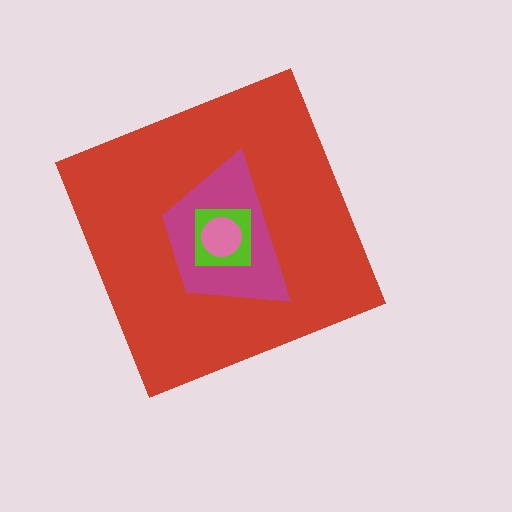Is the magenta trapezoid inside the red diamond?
Yes.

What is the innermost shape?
The pink circle.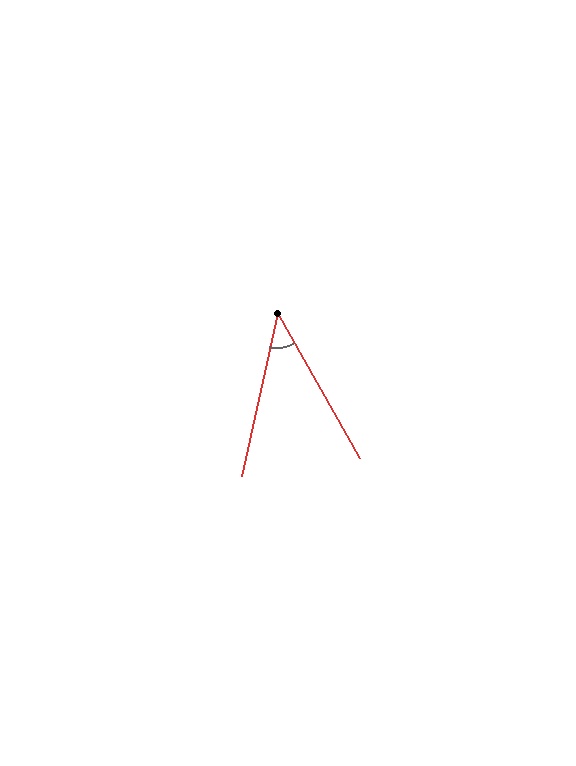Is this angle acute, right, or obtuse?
It is acute.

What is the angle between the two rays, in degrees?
Approximately 42 degrees.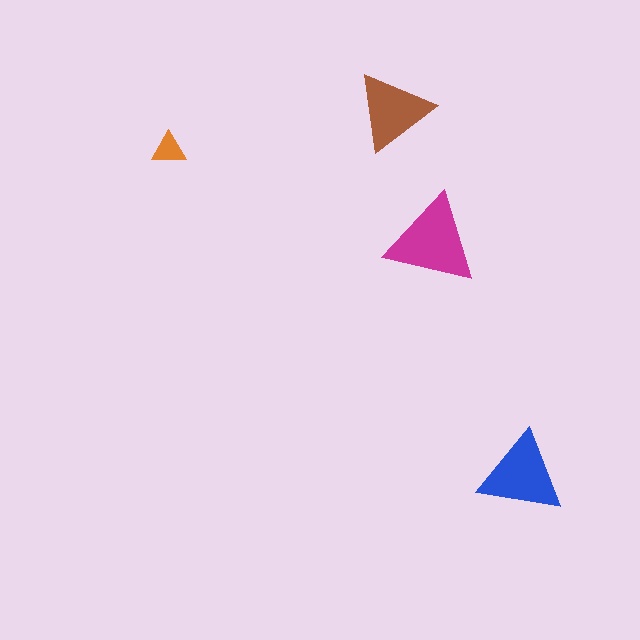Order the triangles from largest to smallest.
the magenta one, the blue one, the brown one, the orange one.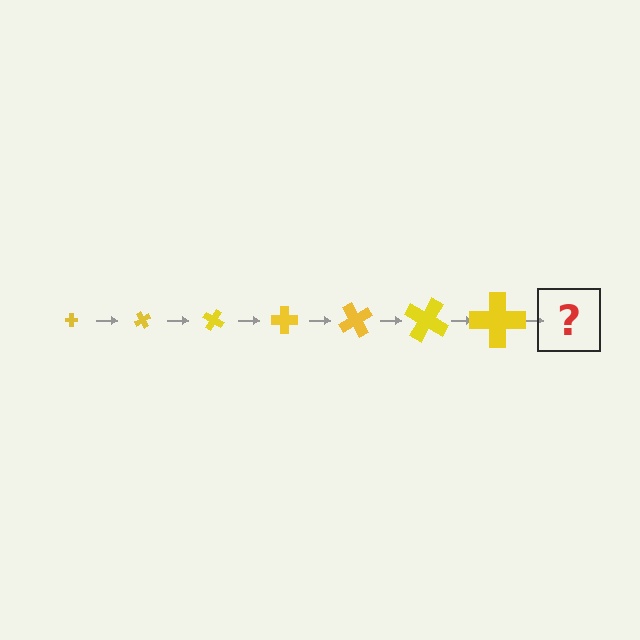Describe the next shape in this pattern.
It should be a cross, larger than the previous one and rotated 420 degrees from the start.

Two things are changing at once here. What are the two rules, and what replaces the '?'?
The two rules are that the cross grows larger each step and it rotates 60 degrees each step. The '?' should be a cross, larger than the previous one and rotated 420 degrees from the start.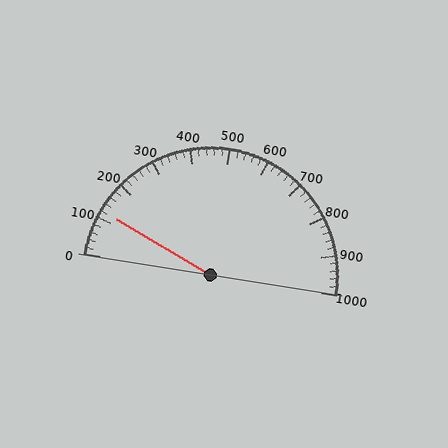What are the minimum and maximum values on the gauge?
The gauge ranges from 0 to 1000.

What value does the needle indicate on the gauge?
The needle indicates approximately 120.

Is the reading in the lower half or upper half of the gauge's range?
The reading is in the lower half of the range (0 to 1000).